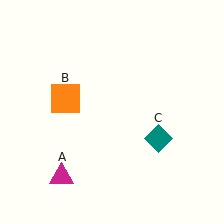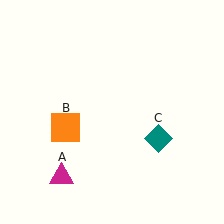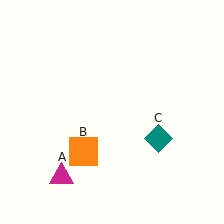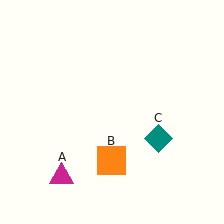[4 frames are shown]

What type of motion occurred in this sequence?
The orange square (object B) rotated counterclockwise around the center of the scene.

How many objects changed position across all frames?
1 object changed position: orange square (object B).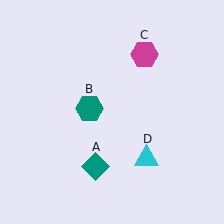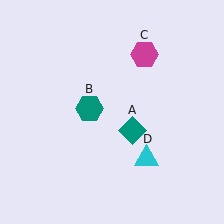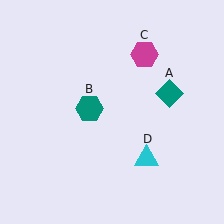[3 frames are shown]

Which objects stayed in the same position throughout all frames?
Teal hexagon (object B) and magenta hexagon (object C) and cyan triangle (object D) remained stationary.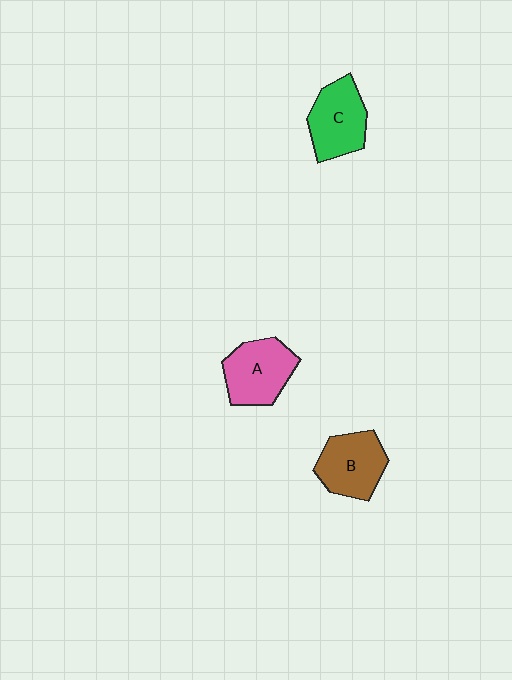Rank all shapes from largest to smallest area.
From largest to smallest: A (pink), B (brown), C (green).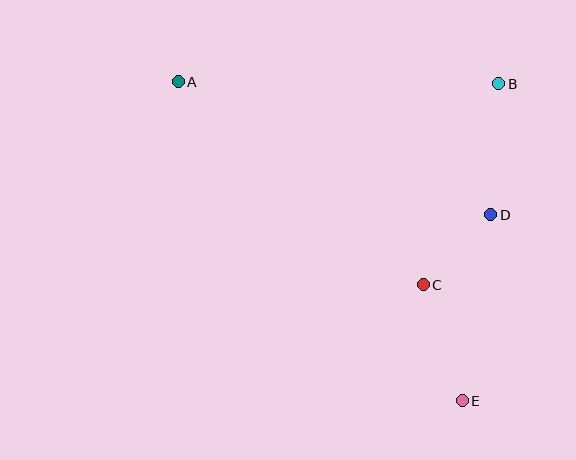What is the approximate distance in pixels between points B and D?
The distance between B and D is approximately 131 pixels.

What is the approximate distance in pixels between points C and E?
The distance between C and E is approximately 122 pixels.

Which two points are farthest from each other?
Points A and E are farthest from each other.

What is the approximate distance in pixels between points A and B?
The distance between A and B is approximately 321 pixels.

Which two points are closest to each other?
Points C and D are closest to each other.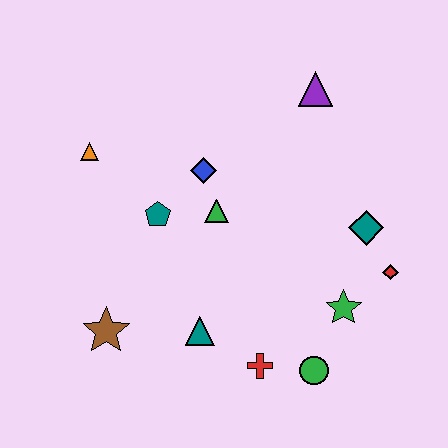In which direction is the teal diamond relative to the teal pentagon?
The teal diamond is to the right of the teal pentagon.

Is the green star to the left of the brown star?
No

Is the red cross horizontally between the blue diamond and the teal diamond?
Yes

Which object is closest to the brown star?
The teal triangle is closest to the brown star.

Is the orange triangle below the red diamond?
No